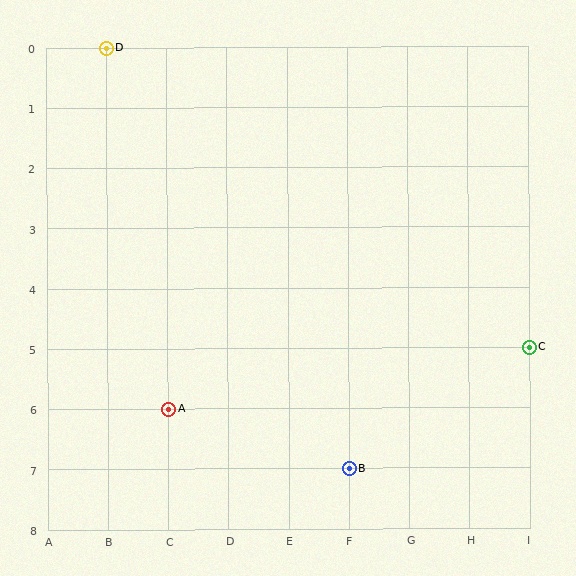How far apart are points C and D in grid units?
Points C and D are 7 columns and 5 rows apart (about 8.6 grid units diagonally).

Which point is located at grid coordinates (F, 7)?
Point B is at (F, 7).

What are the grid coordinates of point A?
Point A is at grid coordinates (C, 6).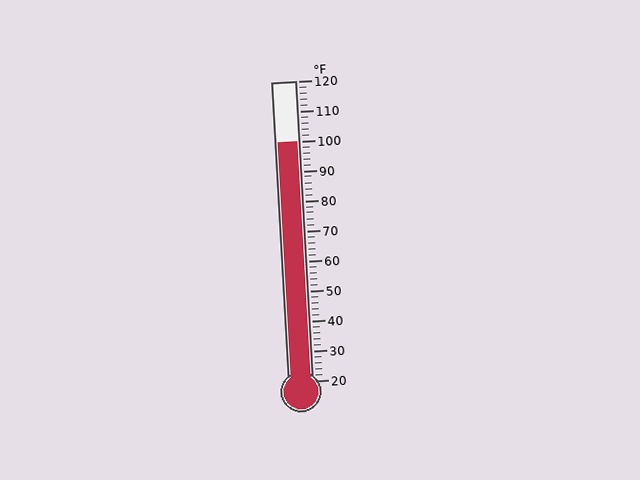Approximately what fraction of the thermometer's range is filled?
The thermometer is filled to approximately 80% of its range.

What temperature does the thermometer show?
The thermometer shows approximately 100°F.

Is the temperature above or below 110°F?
The temperature is below 110°F.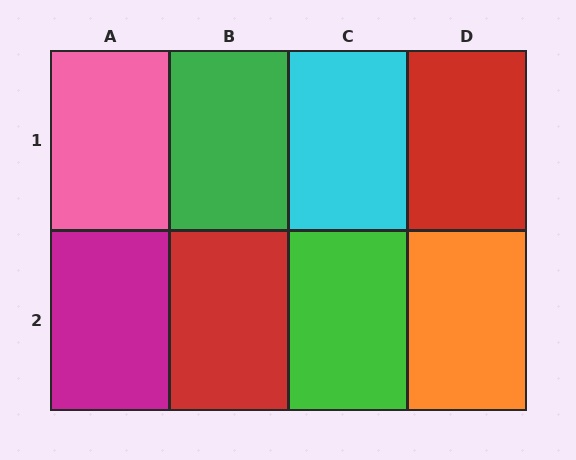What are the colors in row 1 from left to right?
Pink, green, cyan, red.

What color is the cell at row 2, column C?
Green.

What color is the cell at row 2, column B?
Red.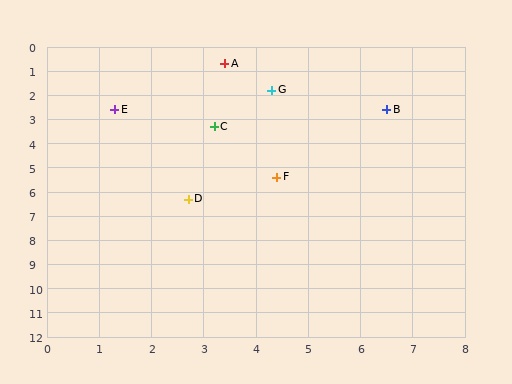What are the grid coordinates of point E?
Point E is at approximately (1.3, 2.6).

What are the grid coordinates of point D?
Point D is at approximately (2.7, 6.3).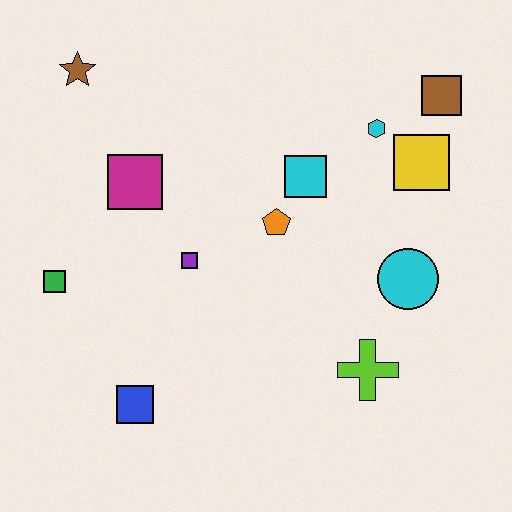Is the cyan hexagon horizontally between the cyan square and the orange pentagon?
No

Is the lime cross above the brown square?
No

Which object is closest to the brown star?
The magenta square is closest to the brown star.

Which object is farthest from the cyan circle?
The brown star is farthest from the cyan circle.